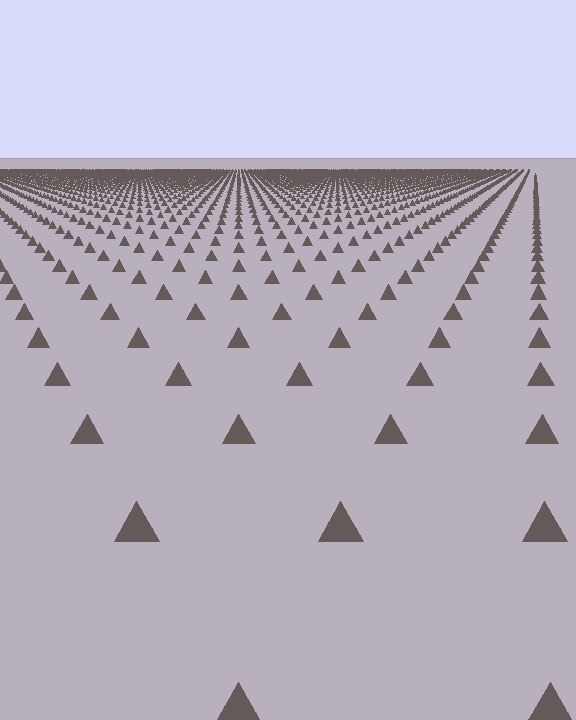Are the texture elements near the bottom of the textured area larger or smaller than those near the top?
Larger. Near the bottom, elements are closer to the viewer and appear at a bigger on-screen size.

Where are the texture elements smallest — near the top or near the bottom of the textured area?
Near the top.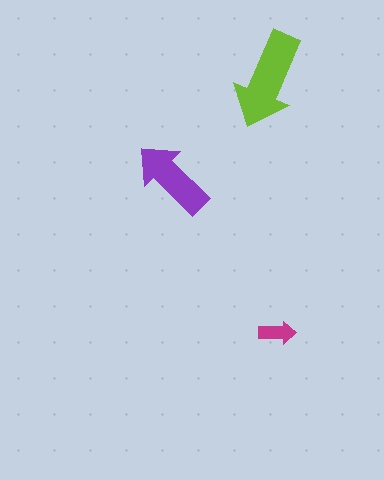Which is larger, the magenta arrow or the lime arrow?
The lime one.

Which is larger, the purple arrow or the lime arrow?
The lime one.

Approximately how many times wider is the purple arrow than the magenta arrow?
About 2 times wider.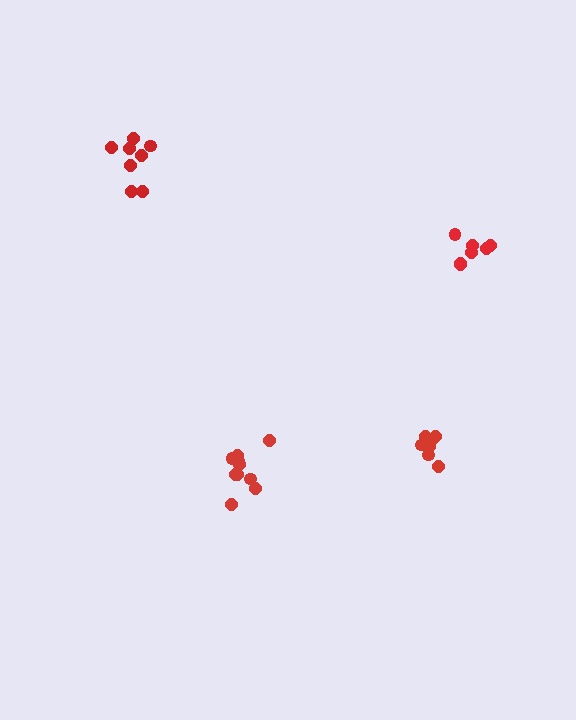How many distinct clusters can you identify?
There are 4 distinct clusters.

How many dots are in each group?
Group 1: 8 dots, Group 2: 7 dots, Group 3: 10 dots, Group 4: 7 dots (32 total).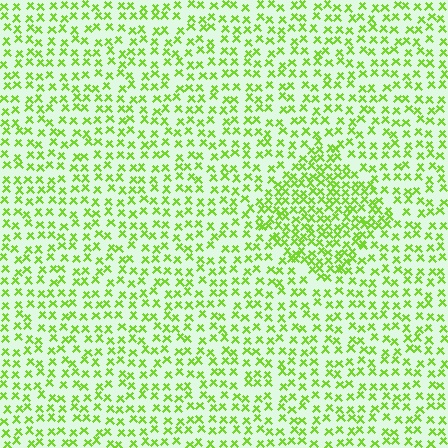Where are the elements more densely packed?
The elements are more densely packed inside the diamond boundary.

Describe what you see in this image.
The image contains small lime elements arranged at two different densities. A diamond-shaped region is visible where the elements are more densely packed than the surrounding area.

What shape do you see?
I see a diamond.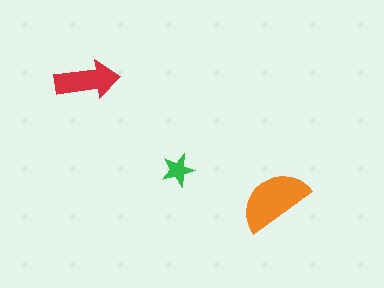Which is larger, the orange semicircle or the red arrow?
The orange semicircle.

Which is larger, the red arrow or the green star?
The red arrow.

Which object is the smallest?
The green star.